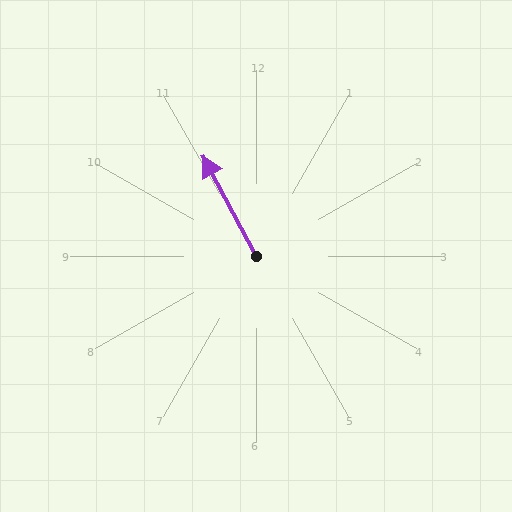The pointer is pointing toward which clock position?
Roughly 11 o'clock.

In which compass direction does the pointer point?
Northwest.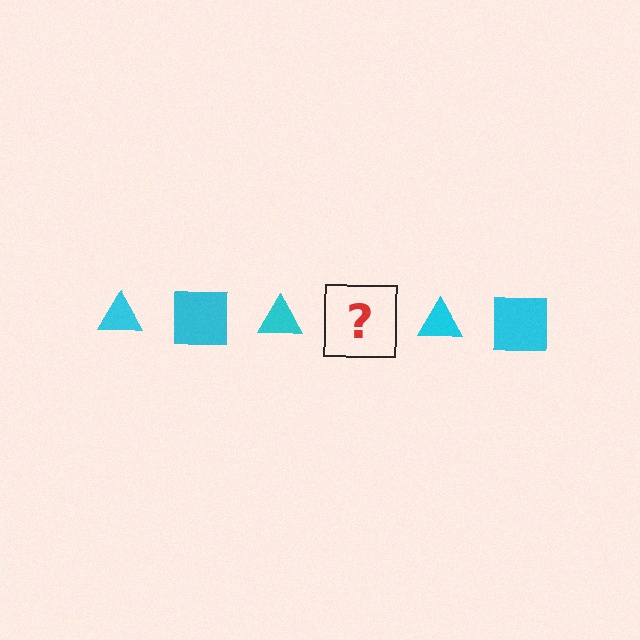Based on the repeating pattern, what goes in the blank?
The blank should be a cyan square.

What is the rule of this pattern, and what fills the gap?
The rule is that the pattern cycles through triangle, square shapes in cyan. The gap should be filled with a cyan square.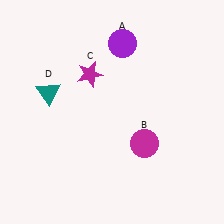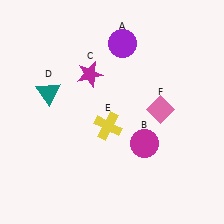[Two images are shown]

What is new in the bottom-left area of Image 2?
A yellow cross (E) was added in the bottom-left area of Image 2.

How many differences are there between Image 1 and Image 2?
There are 2 differences between the two images.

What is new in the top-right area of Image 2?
A pink diamond (F) was added in the top-right area of Image 2.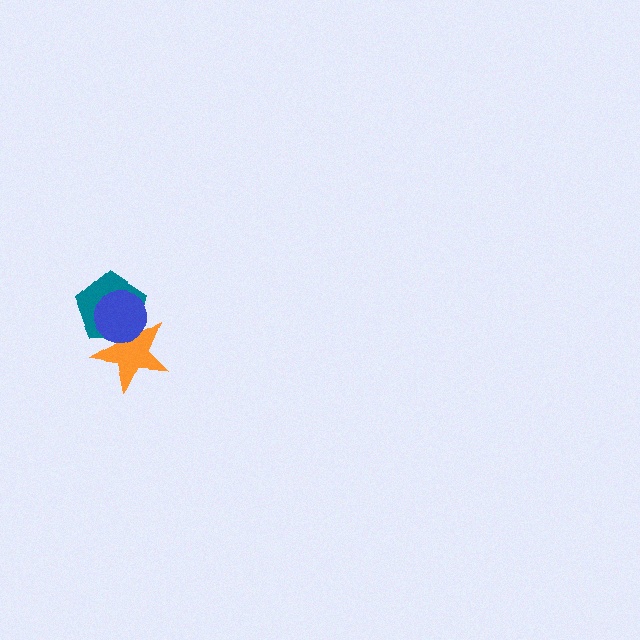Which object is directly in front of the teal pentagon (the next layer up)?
The orange star is directly in front of the teal pentagon.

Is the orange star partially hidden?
Yes, it is partially covered by another shape.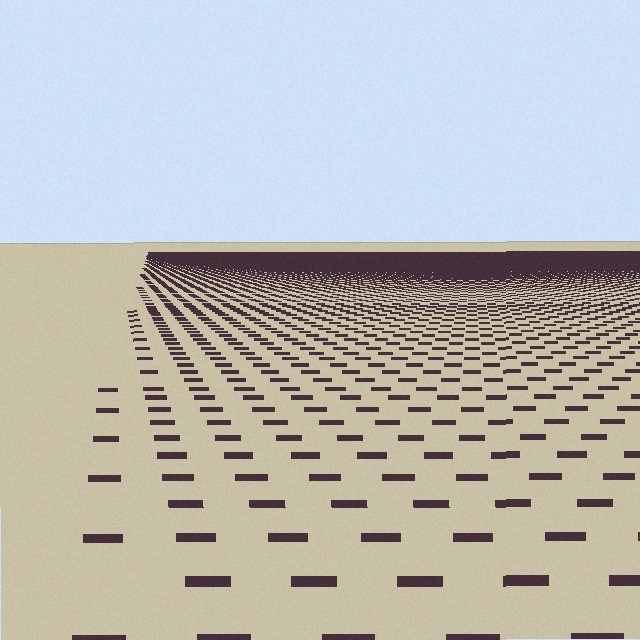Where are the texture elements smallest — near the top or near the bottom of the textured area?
Near the top.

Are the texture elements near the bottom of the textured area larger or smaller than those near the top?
Larger. Near the bottom, elements are closer to the viewer and appear at a bigger on-screen size.